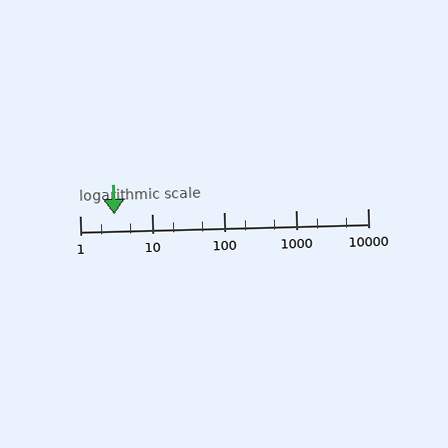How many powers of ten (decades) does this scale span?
The scale spans 4 decades, from 1 to 10000.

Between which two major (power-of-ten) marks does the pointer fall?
The pointer is between 1 and 10.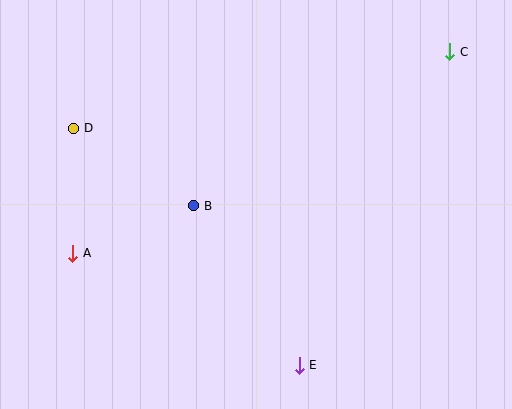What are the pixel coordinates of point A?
Point A is at (73, 254).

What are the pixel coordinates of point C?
Point C is at (449, 52).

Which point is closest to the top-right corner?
Point C is closest to the top-right corner.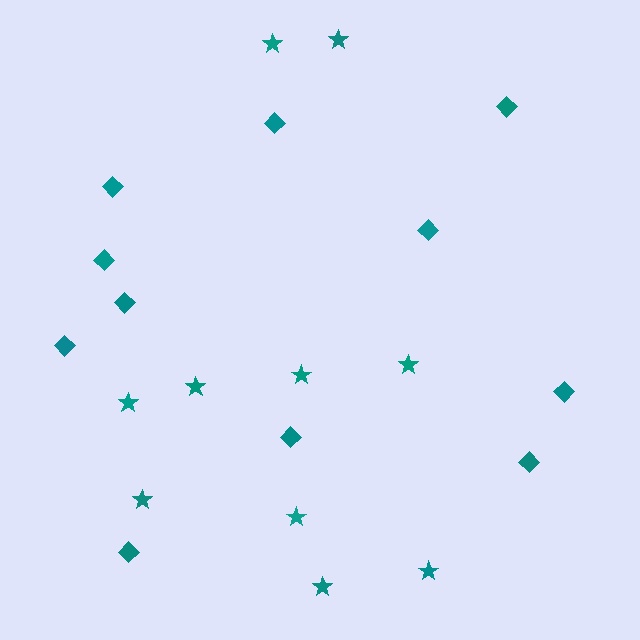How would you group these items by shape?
There are 2 groups: one group of stars (10) and one group of diamonds (11).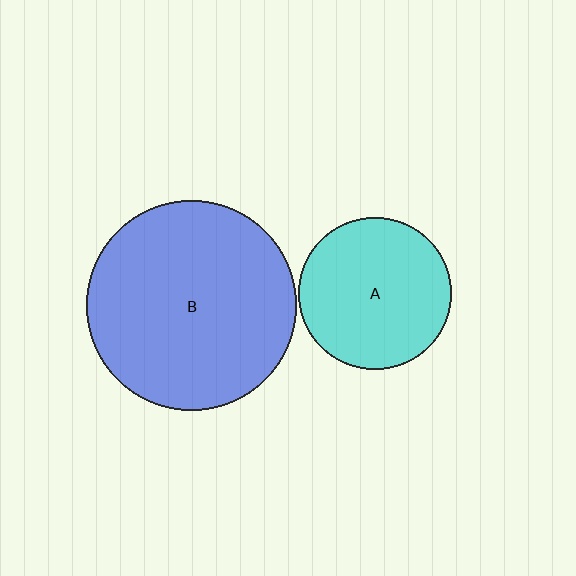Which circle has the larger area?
Circle B (blue).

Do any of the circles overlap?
No, none of the circles overlap.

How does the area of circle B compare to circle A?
Approximately 1.9 times.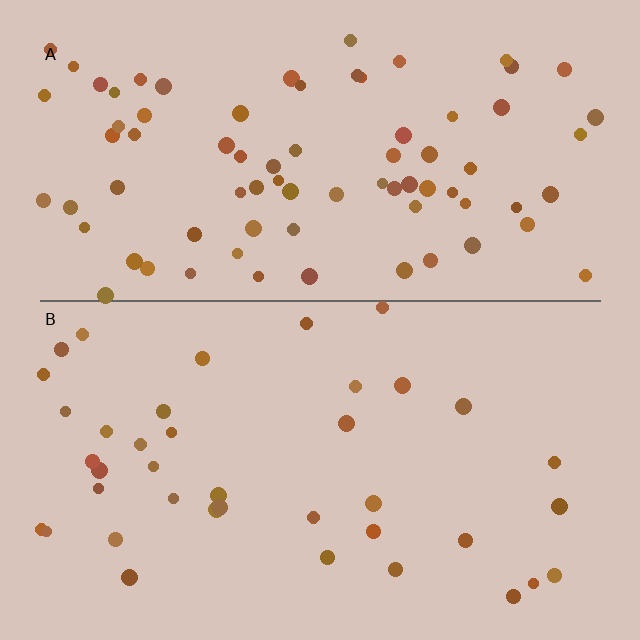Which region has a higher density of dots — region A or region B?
A (the top).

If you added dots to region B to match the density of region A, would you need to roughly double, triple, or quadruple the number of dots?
Approximately double.